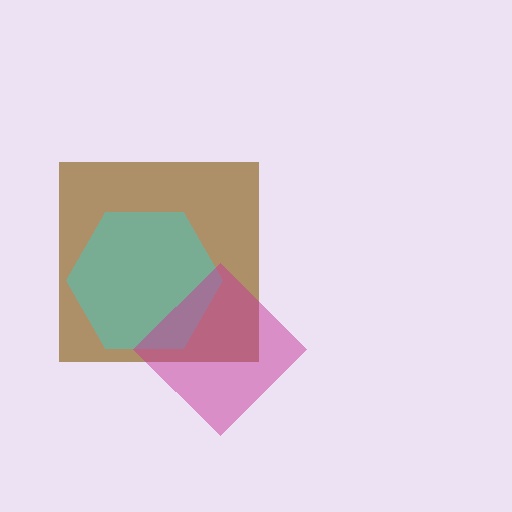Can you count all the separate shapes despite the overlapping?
Yes, there are 3 separate shapes.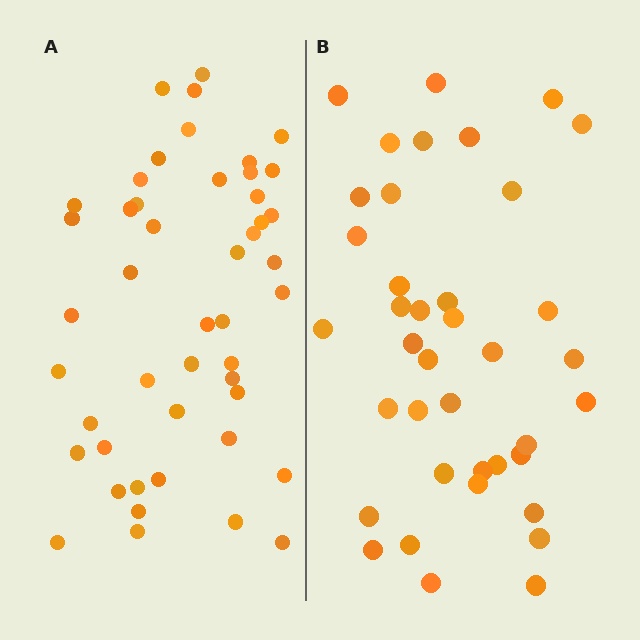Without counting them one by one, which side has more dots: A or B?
Region A (the left region) has more dots.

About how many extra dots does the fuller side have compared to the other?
Region A has roughly 8 or so more dots than region B.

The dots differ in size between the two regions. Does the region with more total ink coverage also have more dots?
No. Region B has more total ink coverage because its dots are larger, but region A actually contains more individual dots. Total area can be misleading — the number of items is what matters here.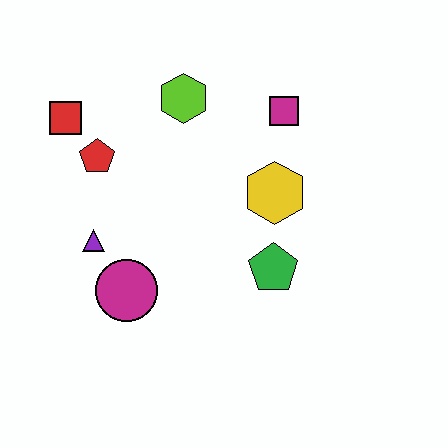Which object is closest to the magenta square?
The yellow hexagon is closest to the magenta square.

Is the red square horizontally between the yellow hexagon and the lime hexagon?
No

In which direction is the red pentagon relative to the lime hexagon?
The red pentagon is to the left of the lime hexagon.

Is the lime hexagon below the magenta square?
No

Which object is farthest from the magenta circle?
The magenta square is farthest from the magenta circle.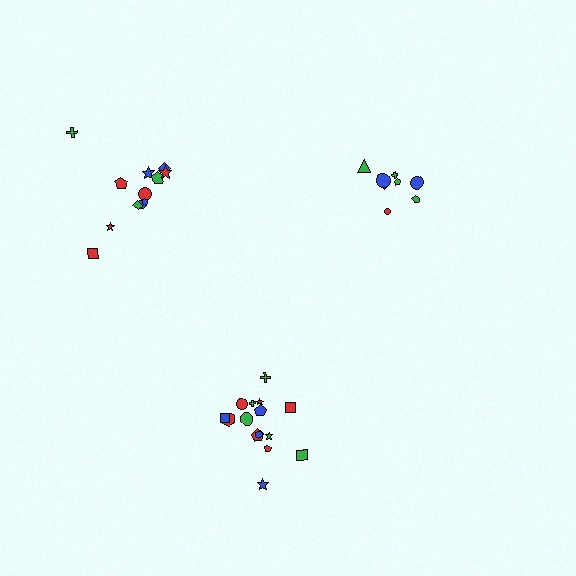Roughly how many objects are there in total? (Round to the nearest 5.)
Roughly 35 objects in total.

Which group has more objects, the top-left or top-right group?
The top-left group.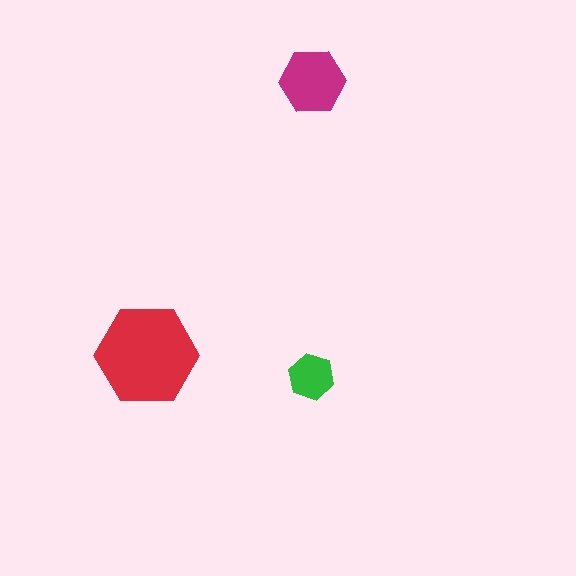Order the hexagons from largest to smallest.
the red one, the magenta one, the green one.